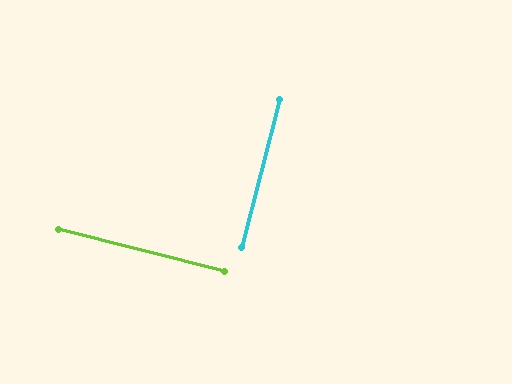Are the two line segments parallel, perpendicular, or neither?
Perpendicular — they meet at approximately 90°.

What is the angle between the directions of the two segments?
Approximately 90 degrees.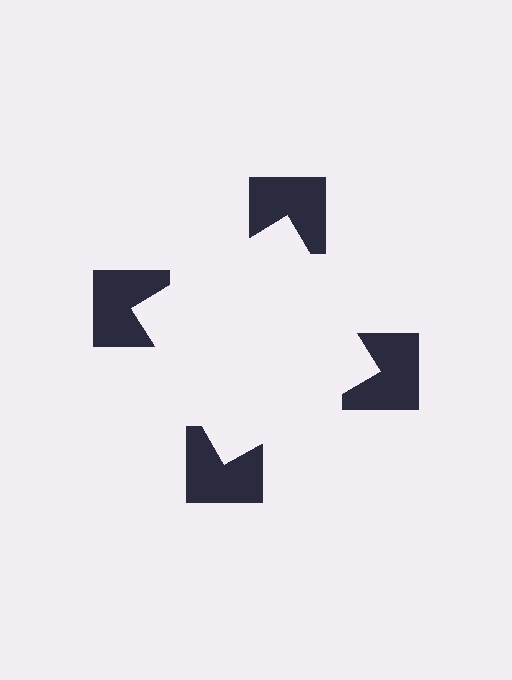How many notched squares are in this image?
There are 4 — one at each vertex of the illusory square.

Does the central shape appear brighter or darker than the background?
It typically appears slightly brighter than the background, even though no actual brightness change is drawn.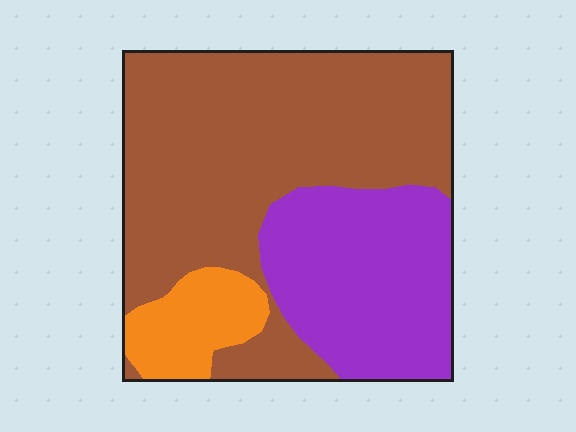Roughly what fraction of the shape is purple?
Purple covers 30% of the shape.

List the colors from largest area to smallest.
From largest to smallest: brown, purple, orange.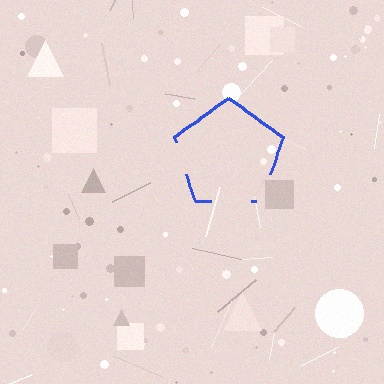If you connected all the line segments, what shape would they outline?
They would outline a pentagon.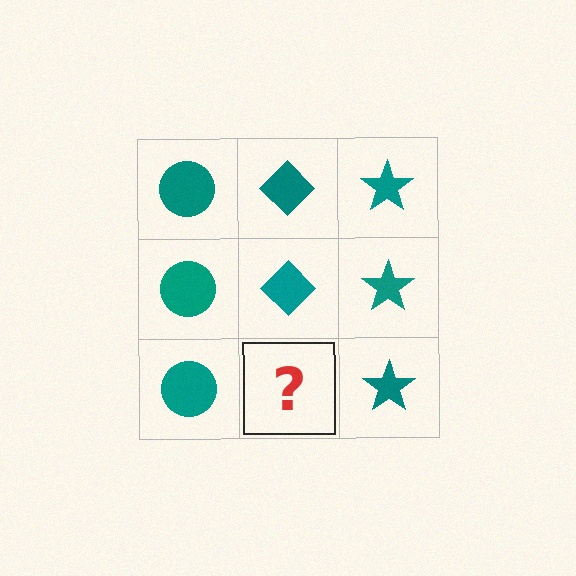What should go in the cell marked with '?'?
The missing cell should contain a teal diamond.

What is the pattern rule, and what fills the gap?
The rule is that each column has a consistent shape. The gap should be filled with a teal diamond.